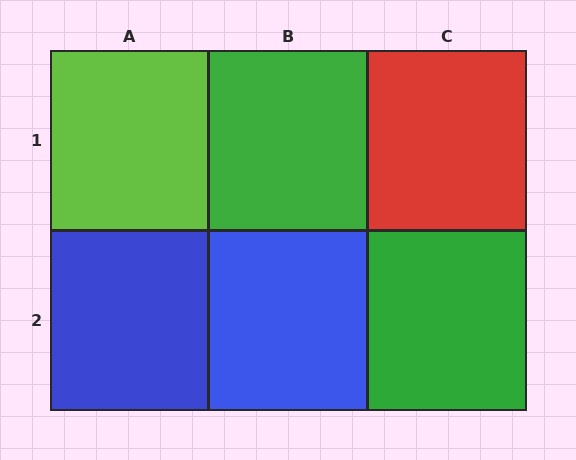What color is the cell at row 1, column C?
Red.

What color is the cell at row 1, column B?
Green.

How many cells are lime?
1 cell is lime.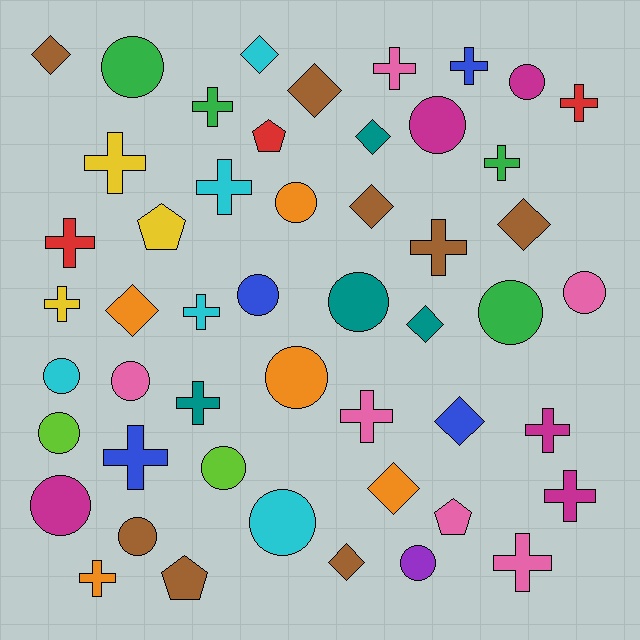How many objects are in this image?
There are 50 objects.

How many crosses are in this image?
There are 18 crosses.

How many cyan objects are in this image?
There are 5 cyan objects.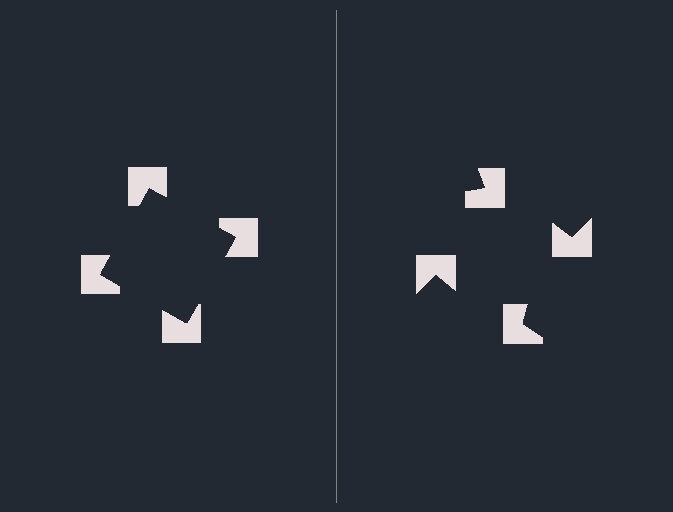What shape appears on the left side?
An illusory square.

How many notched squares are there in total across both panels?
8 — 4 on each side.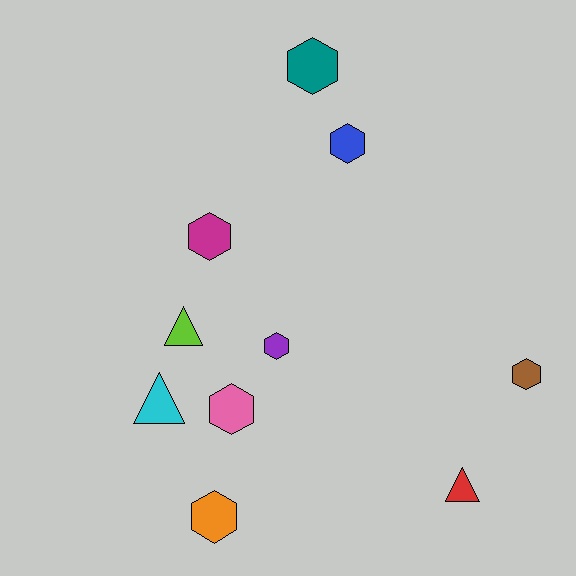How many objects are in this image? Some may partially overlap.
There are 10 objects.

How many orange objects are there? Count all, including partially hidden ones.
There is 1 orange object.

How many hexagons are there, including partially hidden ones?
There are 7 hexagons.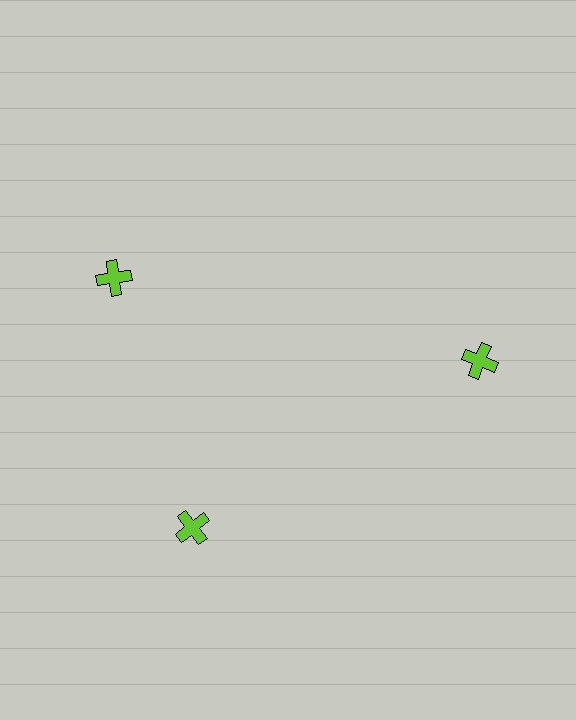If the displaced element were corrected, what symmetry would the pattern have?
It would have 3-fold rotational symmetry — the pattern would map onto itself every 120 degrees.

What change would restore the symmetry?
The symmetry would be restored by rotating it back into even spacing with its neighbors so that all 3 crosses sit at equal angles and equal distance from the center.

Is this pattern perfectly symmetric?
No. The 3 lime crosses are arranged in a ring, but one element near the 11 o'clock position is rotated out of alignment along the ring, breaking the 3-fold rotational symmetry.